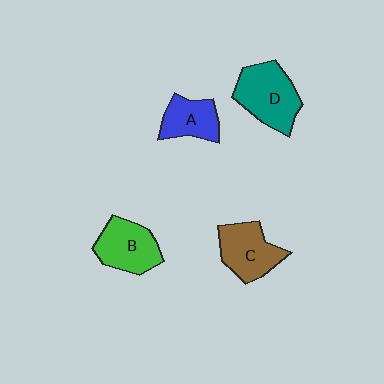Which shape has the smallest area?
Shape A (blue).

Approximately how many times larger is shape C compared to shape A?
Approximately 1.3 times.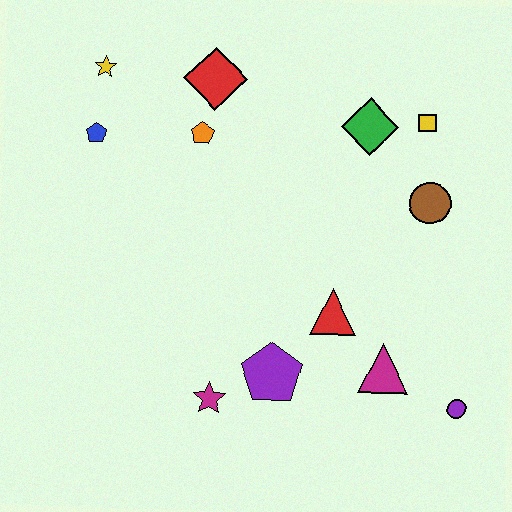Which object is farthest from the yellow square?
The magenta star is farthest from the yellow square.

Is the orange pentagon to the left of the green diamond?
Yes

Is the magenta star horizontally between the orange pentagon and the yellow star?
No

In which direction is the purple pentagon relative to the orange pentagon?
The purple pentagon is below the orange pentagon.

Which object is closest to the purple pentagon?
The magenta star is closest to the purple pentagon.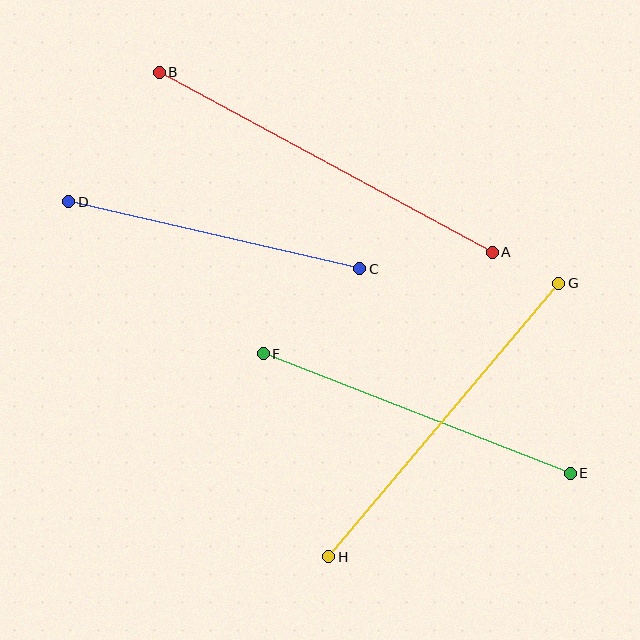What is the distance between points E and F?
The distance is approximately 330 pixels.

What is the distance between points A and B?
The distance is approximately 379 pixels.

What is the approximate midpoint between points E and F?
The midpoint is at approximately (417, 414) pixels.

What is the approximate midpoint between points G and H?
The midpoint is at approximately (444, 420) pixels.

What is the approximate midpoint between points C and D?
The midpoint is at approximately (214, 235) pixels.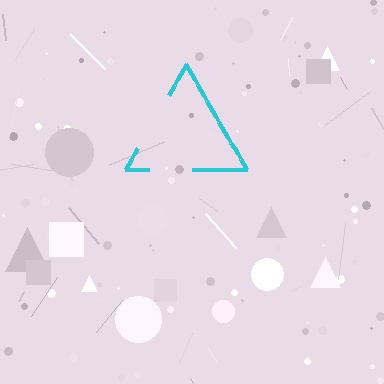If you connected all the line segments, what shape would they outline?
They would outline a triangle.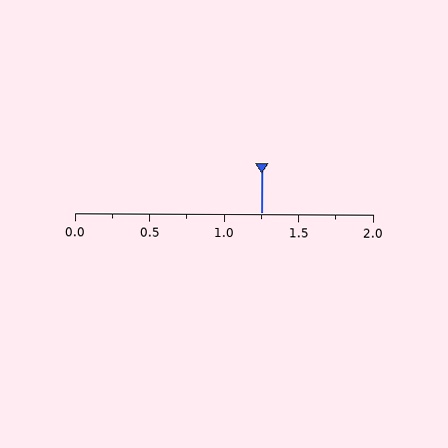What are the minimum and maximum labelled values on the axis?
The axis runs from 0.0 to 2.0.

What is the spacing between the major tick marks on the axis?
The major ticks are spaced 0.5 apart.